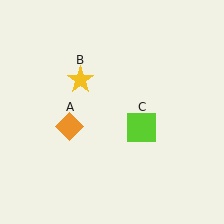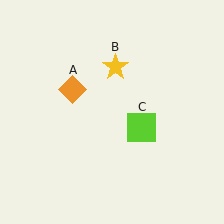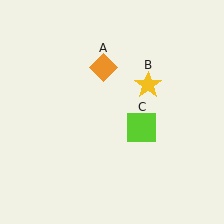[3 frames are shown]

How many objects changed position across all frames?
2 objects changed position: orange diamond (object A), yellow star (object B).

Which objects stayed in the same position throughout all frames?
Lime square (object C) remained stationary.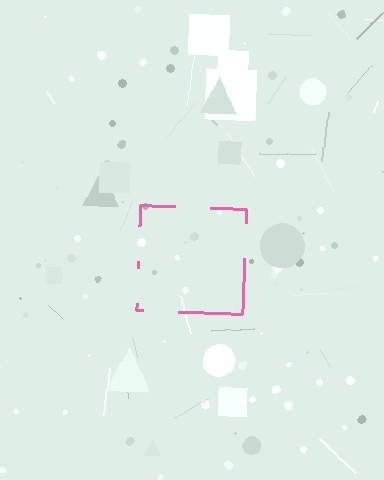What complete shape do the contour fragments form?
The contour fragments form a square.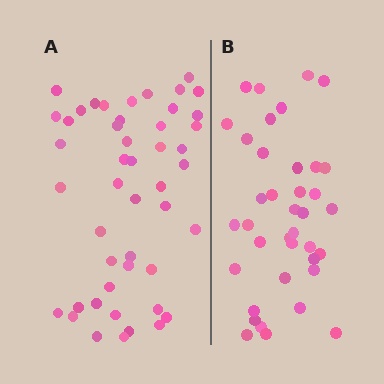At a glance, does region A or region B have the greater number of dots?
Region A (the left region) has more dots.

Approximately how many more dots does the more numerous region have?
Region A has roughly 8 or so more dots than region B.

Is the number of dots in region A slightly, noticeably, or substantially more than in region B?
Region A has only slightly more — the two regions are fairly close. The ratio is roughly 1.2 to 1.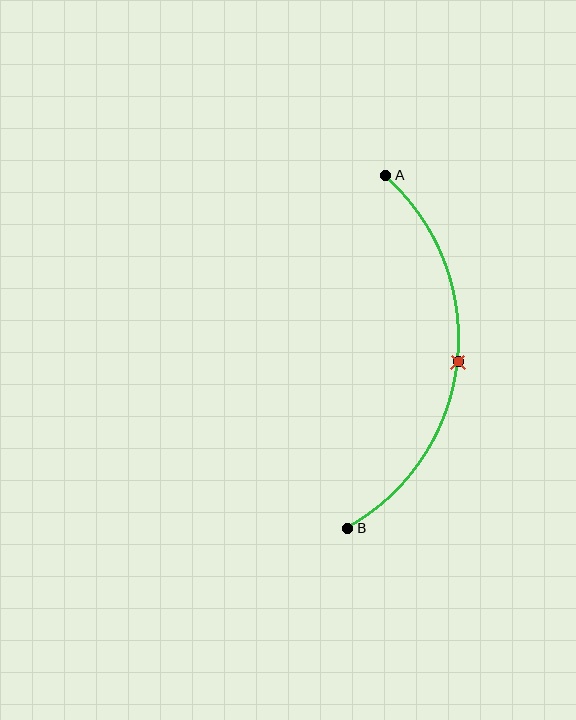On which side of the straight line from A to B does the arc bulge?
The arc bulges to the right of the straight line connecting A and B.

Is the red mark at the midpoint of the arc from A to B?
Yes. The red mark lies on the arc at equal arc-length from both A and B — it is the arc midpoint.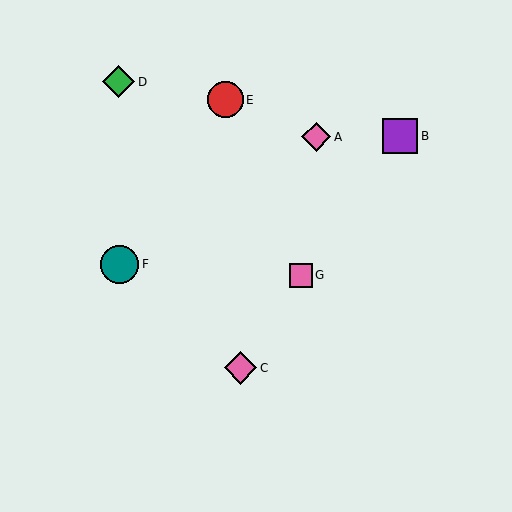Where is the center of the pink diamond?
The center of the pink diamond is at (316, 137).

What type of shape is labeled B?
Shape B is a purple square.